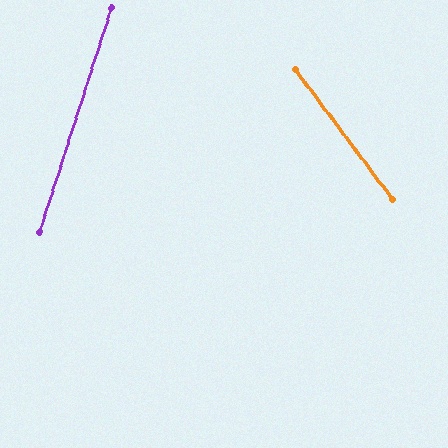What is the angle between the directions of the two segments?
Approximately 55 degrees.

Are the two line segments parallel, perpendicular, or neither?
Neither parallel nor perpendicular — they differ by about 55°.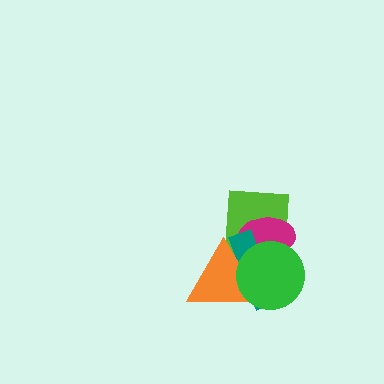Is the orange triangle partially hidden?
Yes, it is partially covered by another shape.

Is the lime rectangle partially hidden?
Yes, it is partially covered by another shape.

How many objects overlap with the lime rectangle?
4 objects overlap with the lime rectangle.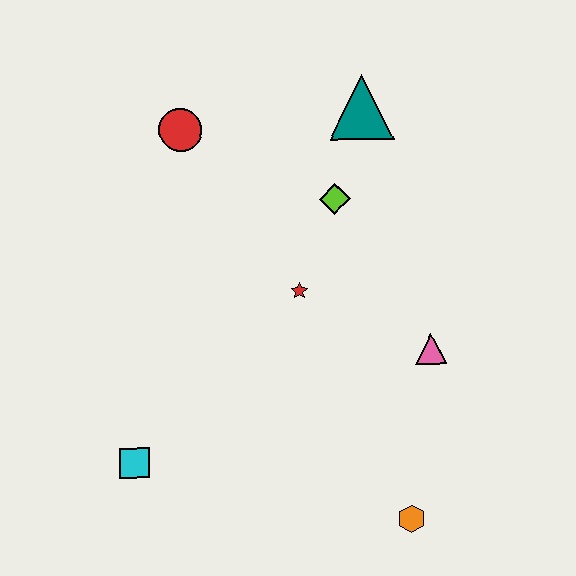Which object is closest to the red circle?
The lime diamond is closest to the red circle.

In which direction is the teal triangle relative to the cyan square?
The teal triangle is above the cyan square.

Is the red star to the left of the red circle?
No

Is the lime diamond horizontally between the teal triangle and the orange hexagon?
No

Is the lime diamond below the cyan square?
No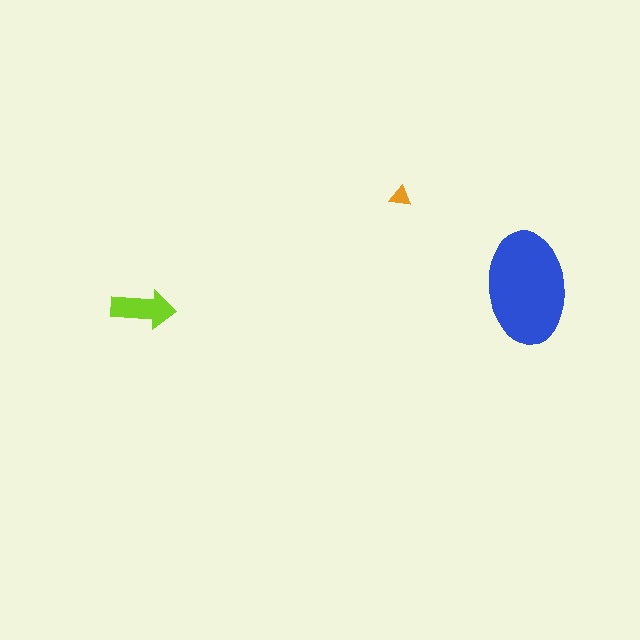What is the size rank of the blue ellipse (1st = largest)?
1st.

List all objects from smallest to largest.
The orange triangle, the lime arrow, the blue ellipse.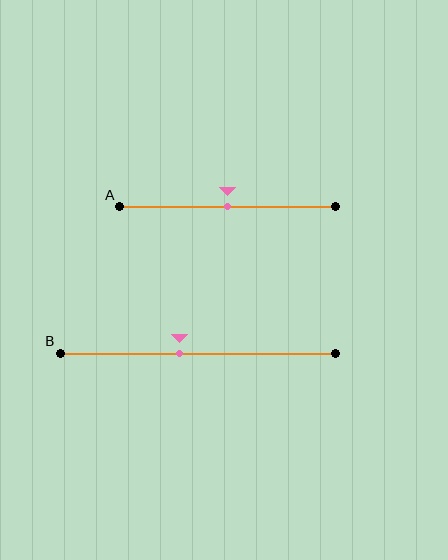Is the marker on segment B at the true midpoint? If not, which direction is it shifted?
No, the marker on segment B is shifted to the left by about 6% of the segment length.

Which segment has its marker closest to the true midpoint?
Segment A has its marker closest to the true midpoint.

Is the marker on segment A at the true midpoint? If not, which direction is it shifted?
Yes, the marker on segment A is at the true midpoint.